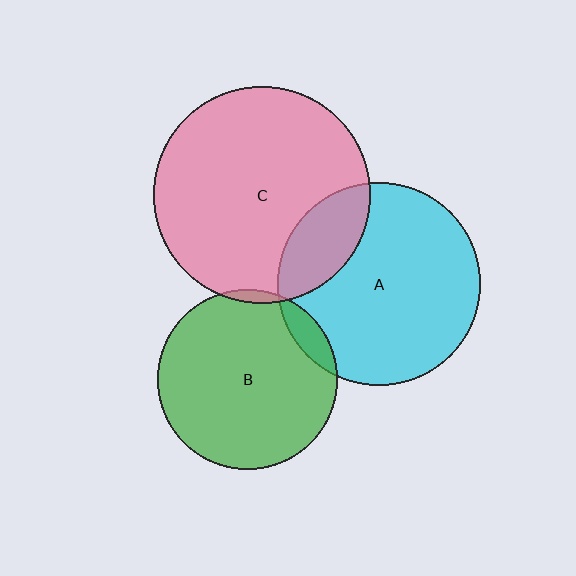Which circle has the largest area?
Circle C (pink).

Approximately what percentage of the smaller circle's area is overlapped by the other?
Approximately 5%.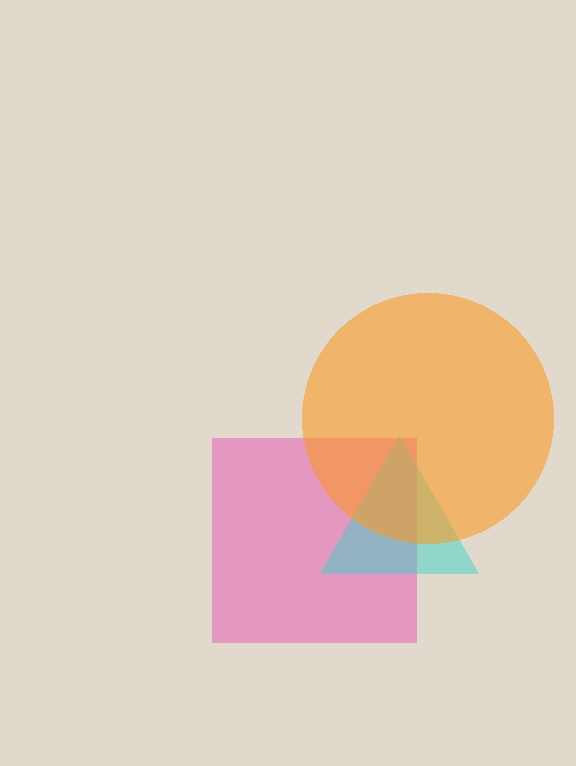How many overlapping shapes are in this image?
There are 3 overlapping shapes in the image.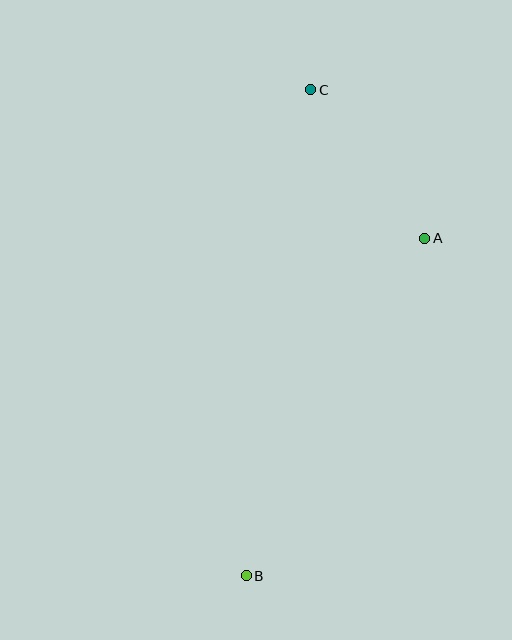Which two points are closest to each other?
Points A and C are closest to each other.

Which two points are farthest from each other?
Points B and C are farthest from each other.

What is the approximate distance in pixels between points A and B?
The distance between A and B is approximately 382 pixels.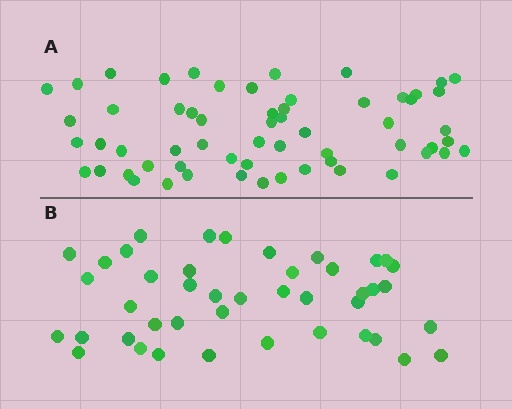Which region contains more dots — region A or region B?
Region A (the top region) has more dots.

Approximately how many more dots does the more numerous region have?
Region A has approximately 15 more dots than region B.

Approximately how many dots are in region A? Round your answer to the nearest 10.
About 60 dots.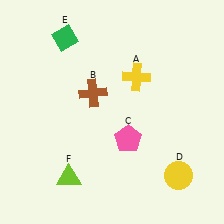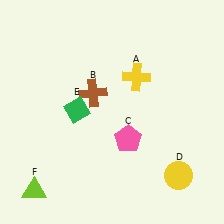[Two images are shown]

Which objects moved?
The objects that moved are: the green diamond (E), the lime triangle (F).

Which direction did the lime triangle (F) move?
The lime triangle (F) moved left.